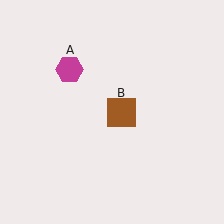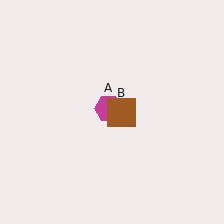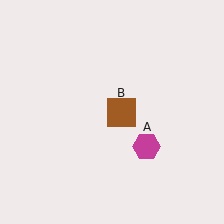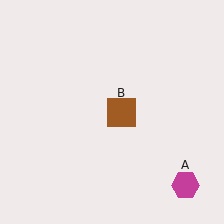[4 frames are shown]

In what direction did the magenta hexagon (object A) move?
The magenta hexagon (object A) moved down and to the right.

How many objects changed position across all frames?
1 object changed position: magenta hexagon (object A).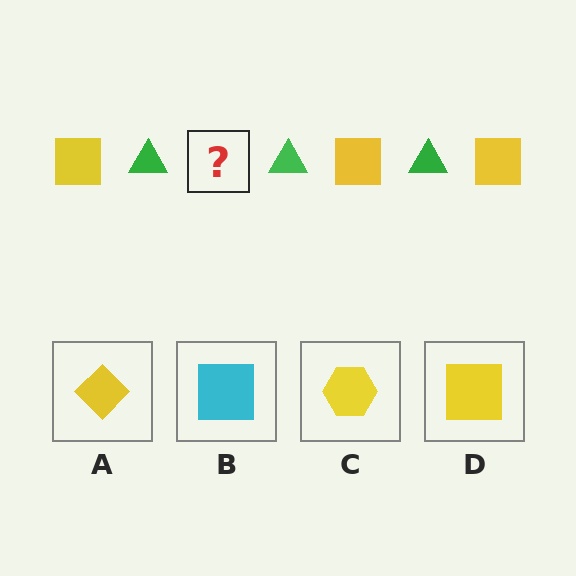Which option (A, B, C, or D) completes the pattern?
D.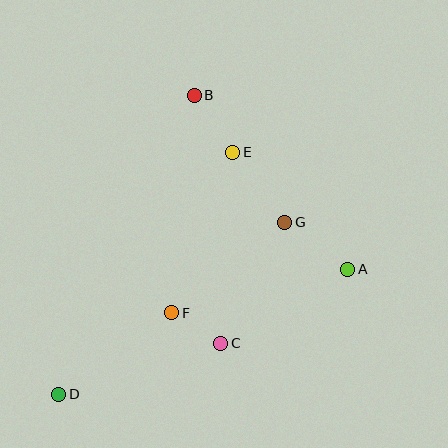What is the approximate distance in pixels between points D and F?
The distance between D and F is approximately 139 pixels.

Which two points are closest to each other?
Points C and F are closest to each other.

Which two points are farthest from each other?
Points B and D are farthest from each other.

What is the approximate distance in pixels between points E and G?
The distance between E and G is approximately 87 pixels.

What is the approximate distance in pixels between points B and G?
The distance between B and G is approximately 156 pixels.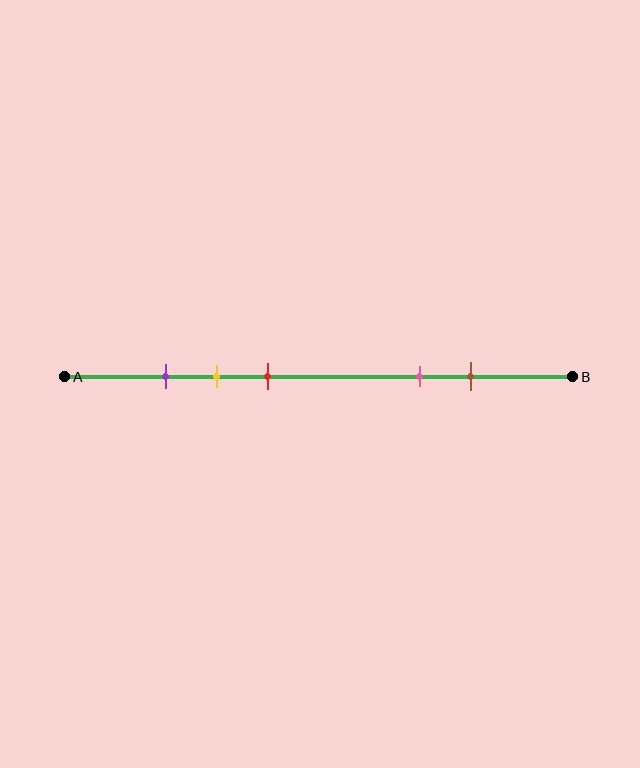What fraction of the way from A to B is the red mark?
The red mark is approximately 40% (0.4) of the way from A to B.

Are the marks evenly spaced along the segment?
No, the marks are not evenly spaced.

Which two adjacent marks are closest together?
The purple and yellow marks are the closest adjacent pair.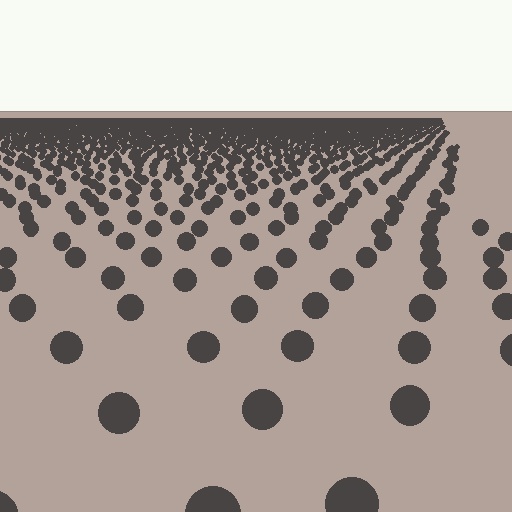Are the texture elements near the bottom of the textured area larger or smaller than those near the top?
Larger. Near the bottom, elements are closer to the viewer and appear at a bigger on-screen size.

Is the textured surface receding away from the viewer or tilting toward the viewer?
The surface is receding away from the viewer. Texture elements get smaller and denser toward the top.